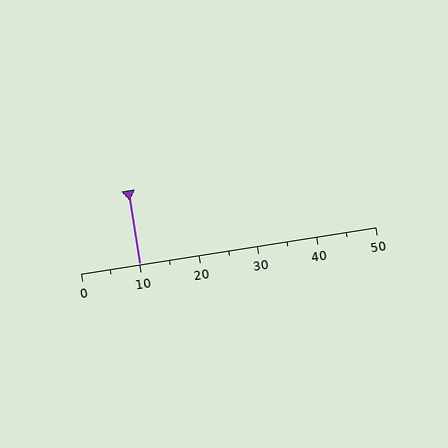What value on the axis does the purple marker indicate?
The marker indicates approximately 10.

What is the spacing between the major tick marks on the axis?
The major ticks are spaced 10 apart.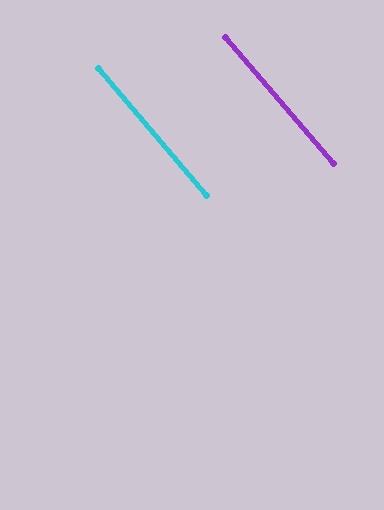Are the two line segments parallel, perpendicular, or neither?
Parallel — their directions differ by only 0.2°.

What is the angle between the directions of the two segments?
Approximately 0 degrees.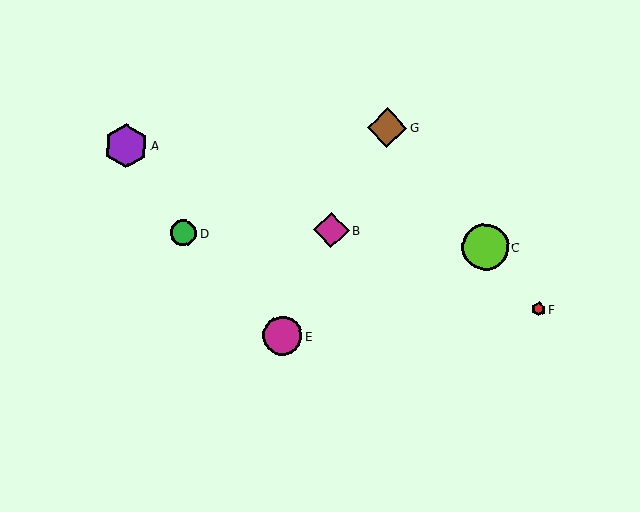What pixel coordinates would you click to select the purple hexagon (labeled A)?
Click at (126, 146) to select the purple hexagon A.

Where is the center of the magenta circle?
The center of the magenta circle is at (283, 336).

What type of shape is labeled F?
Shape F is a red hexagon.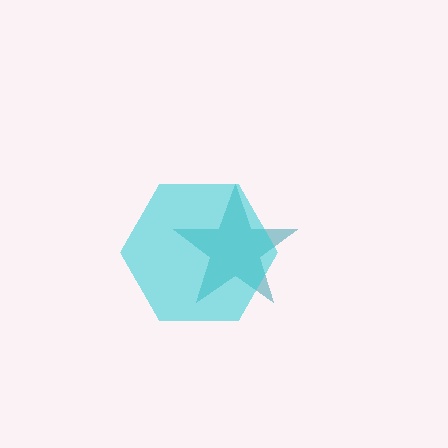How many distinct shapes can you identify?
There are 2 distinct shapes: a teal star, a cyan hexagon.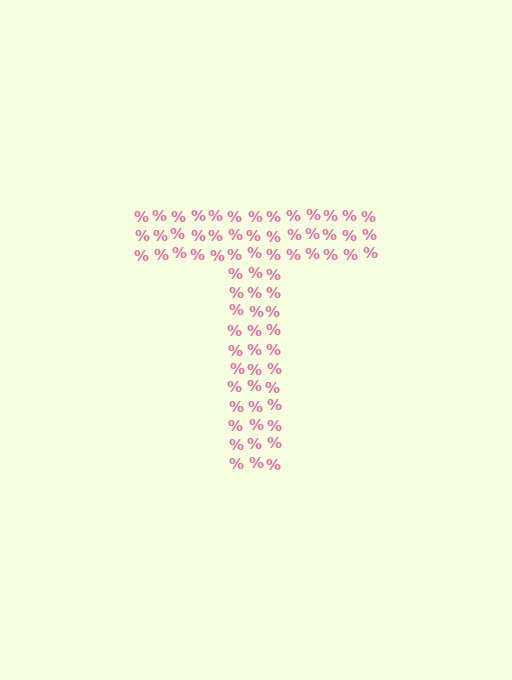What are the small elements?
The small elements are percent signs.